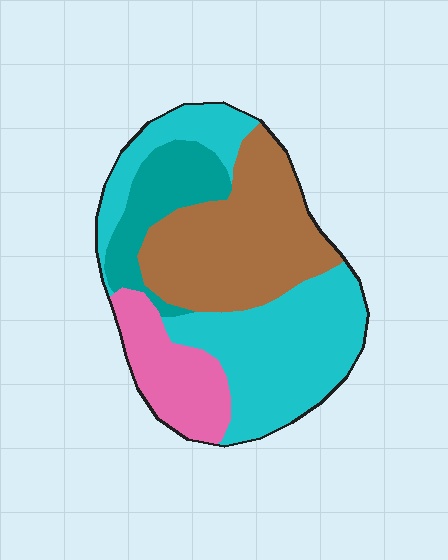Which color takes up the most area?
Cyan, at roughly 40%.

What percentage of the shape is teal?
Teal takes up about one eighth (1/8) of the shape.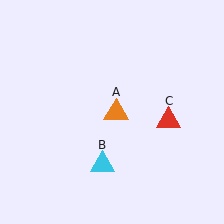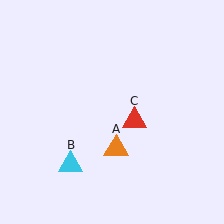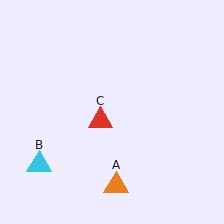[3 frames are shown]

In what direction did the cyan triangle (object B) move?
The cyan triangle (object B) moved left.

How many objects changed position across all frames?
3 objects changed position: orange triangle (object A), cyan triangle (object B), red triangle (object C).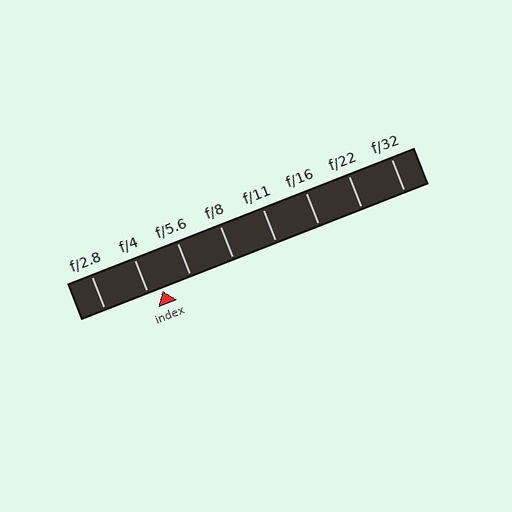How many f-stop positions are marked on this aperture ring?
There are 8 f-stop positions marked.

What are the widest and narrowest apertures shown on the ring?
The widest aperture shown is f/2.8 and the narrowest is f/32.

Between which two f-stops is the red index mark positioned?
The index mark is between f/4 and f/5.6.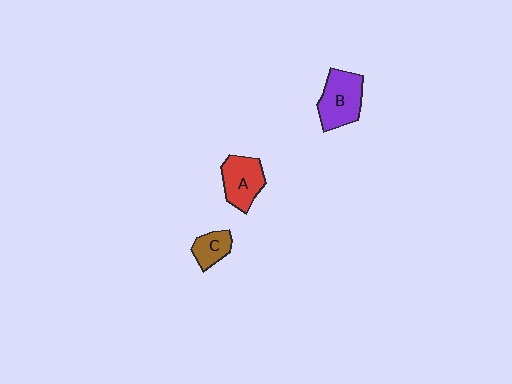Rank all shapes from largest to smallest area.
From largest to smallest: B (purple), A (red), C (brown).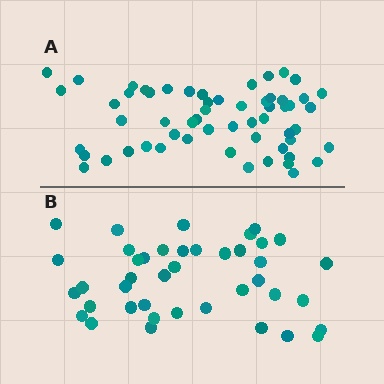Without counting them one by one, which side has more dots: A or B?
Region A (the top region) has more dots.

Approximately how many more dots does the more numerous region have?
Region A has approximately 15 more dots than region B.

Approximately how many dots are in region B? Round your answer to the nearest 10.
About 40 dots. (The exact count is 41, which rounds to 40.)